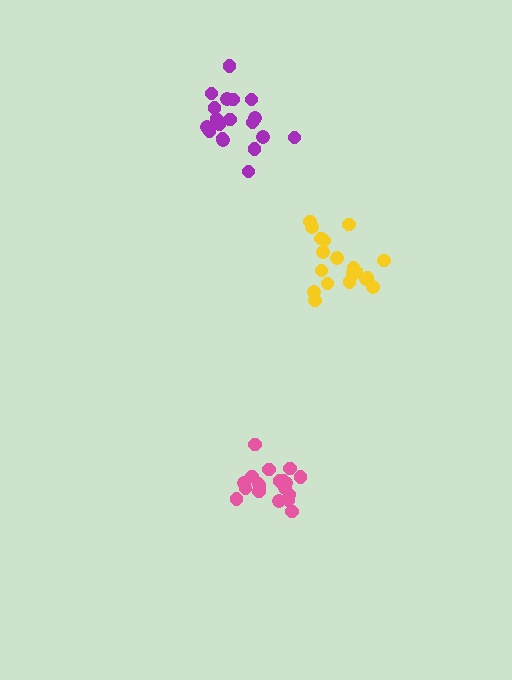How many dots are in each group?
Group 1: 19 dots, Group 2: 20 dots, Group 3: 19 dots (58 total).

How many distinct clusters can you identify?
There are 3 distinct clusters.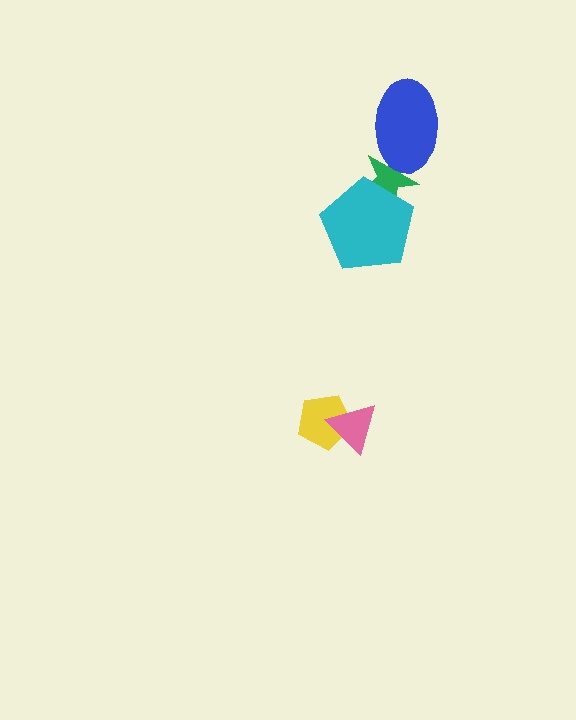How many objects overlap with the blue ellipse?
1 object overlaps with the blue ellipse.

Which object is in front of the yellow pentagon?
The pink triangle is in front of the yellow pentagon.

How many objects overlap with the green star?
2 objects overlap with the green star.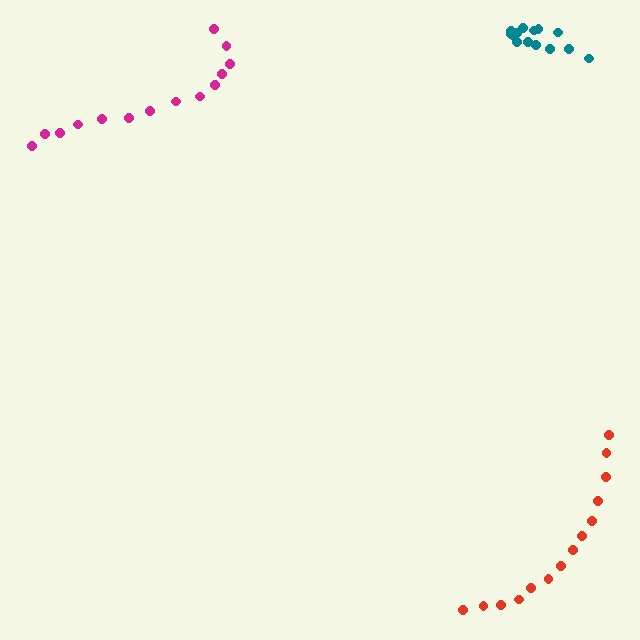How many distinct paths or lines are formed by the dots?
There are 3 distinct paths.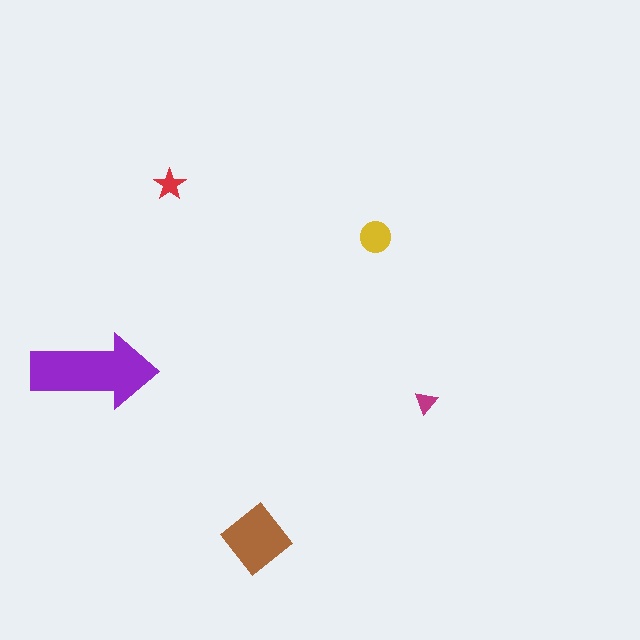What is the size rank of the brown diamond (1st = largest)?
2nd.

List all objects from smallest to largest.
The magenta triangle, the red star, the yellow circle, the brown diamond, the purple arrow.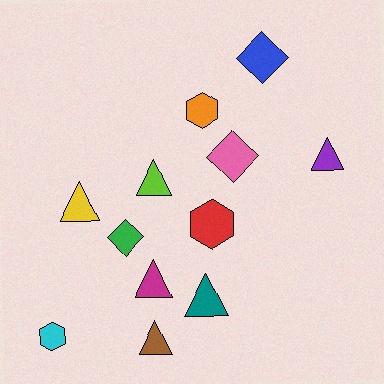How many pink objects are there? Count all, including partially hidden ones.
There is 1 pink object.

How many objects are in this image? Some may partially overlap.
There are 12 objects.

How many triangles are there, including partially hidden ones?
There are 6 triangles.